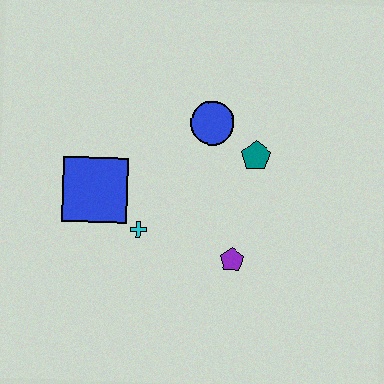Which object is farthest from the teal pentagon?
The blue square is farthest from the teal pentagon.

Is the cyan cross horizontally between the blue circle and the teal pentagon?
No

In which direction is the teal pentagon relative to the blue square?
The teal pentagon is to the right of the blue square.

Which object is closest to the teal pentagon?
The blue circle is closest to the teal pentagon.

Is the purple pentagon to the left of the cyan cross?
No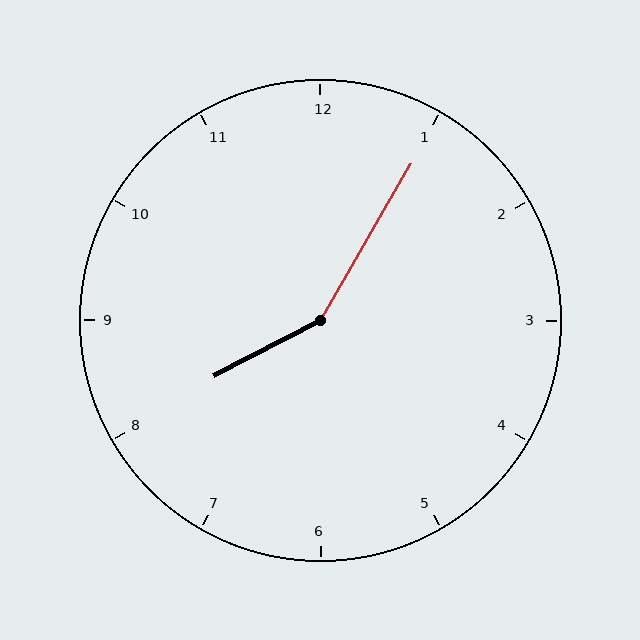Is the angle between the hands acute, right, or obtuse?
It is obtuse.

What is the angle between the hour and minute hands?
Approximately 148 degrees.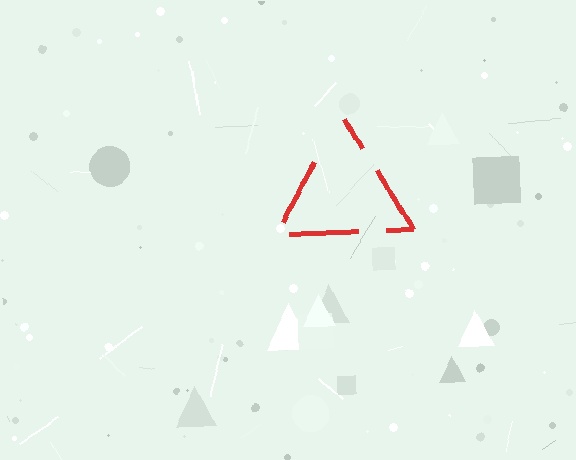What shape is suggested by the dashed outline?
The dashed outline suggests a triangle.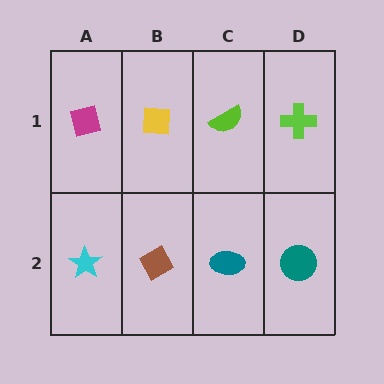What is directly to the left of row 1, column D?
A lime semicircle.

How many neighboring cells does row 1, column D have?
2.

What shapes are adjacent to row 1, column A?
A cyan star (row 2, column A), a yellow square (row 1, column B).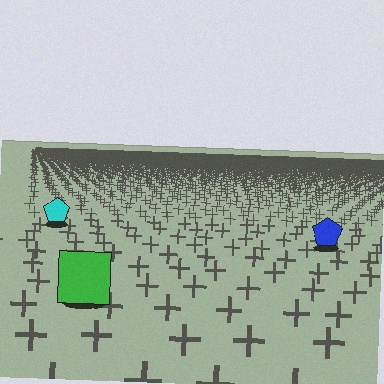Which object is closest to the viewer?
The green square is closest. The texture marks near it are larger and more spread out.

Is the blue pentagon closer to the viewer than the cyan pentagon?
Yes. The blue pentagon is closer — you can tell from the texture gradient: the ground texture is coarser near it.